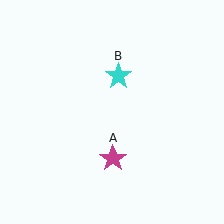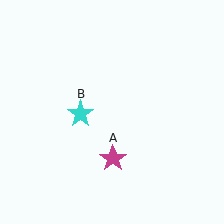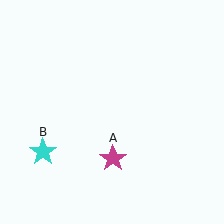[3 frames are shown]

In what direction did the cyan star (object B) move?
The cyan star (object B) moved down and to the left.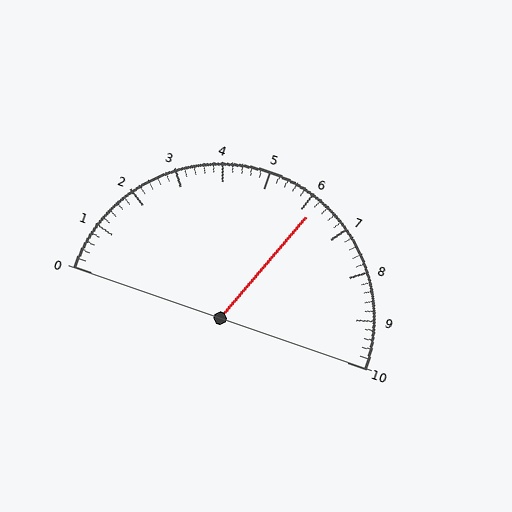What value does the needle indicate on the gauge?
The needle indicates approximately 6.2.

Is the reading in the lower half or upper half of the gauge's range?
The reading is in the upper half of the range (0 to 10).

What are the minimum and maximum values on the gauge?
The gauge ranges from 0 to 10.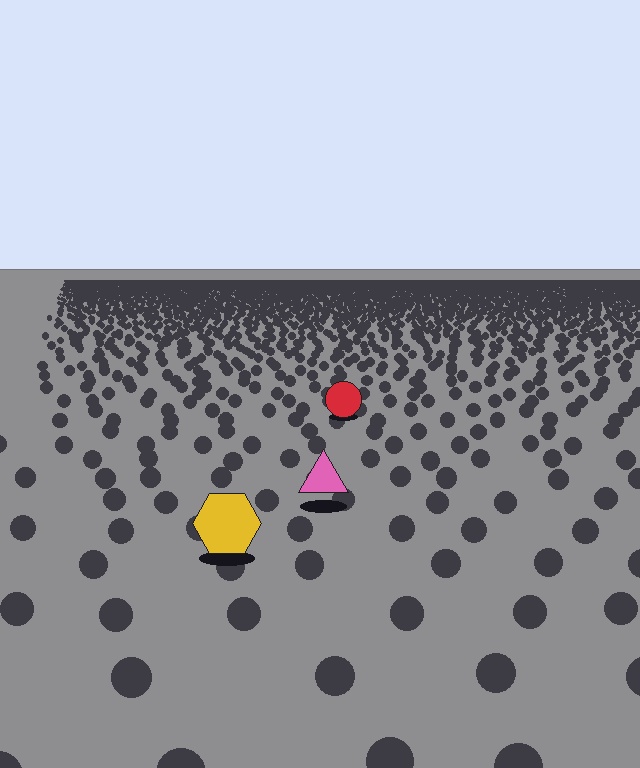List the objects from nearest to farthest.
From nearest to farthest: the yellow hexagon, the pink triangle, the red circle.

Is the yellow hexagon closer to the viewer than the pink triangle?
Yes. The yellow hexagon is closer — you can tell from the texture gradient: the ground texture is coarser near it.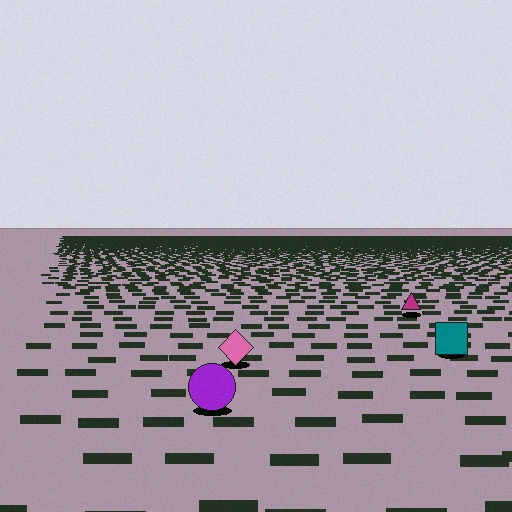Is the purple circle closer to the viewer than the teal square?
Yes. The purple circle is closer — you can tell from the texture gradient: the ground texture is coarser near it.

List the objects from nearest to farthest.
From nearest to farthest: the purple circle, the pink diamond, the teal square, the magenta triangle.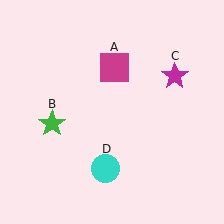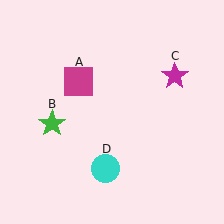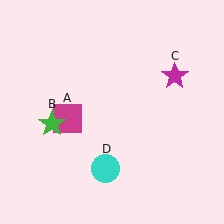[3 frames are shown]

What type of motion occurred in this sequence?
The magenta square (object A) rotated counterclockwise around the center of the scene.